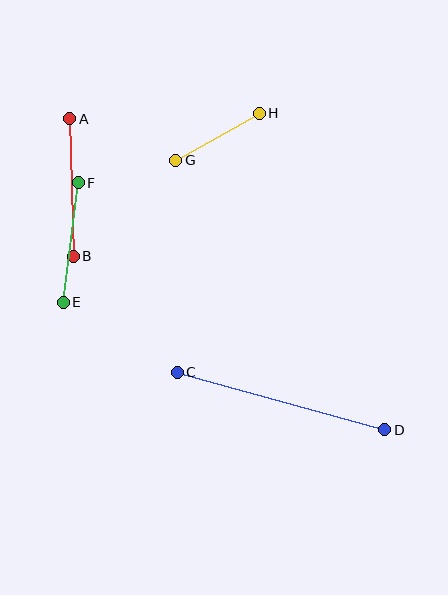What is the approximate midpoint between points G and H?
The midpoint is at approximately (218, 137) pixels.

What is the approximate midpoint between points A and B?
The midpoint is at approximately (72, 188) pixels.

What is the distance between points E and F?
The distance is approximately 120 pixels.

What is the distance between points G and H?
The distance is approximately 95 pixels.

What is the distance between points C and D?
The distance is approximately 215 pixels.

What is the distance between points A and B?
The distance is approximately 138 pixels.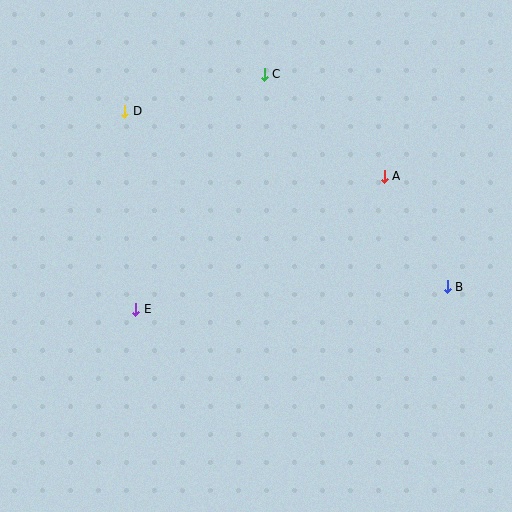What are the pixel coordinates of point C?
Point C is at (264, 74).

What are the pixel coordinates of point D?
Point D is at (125, 111).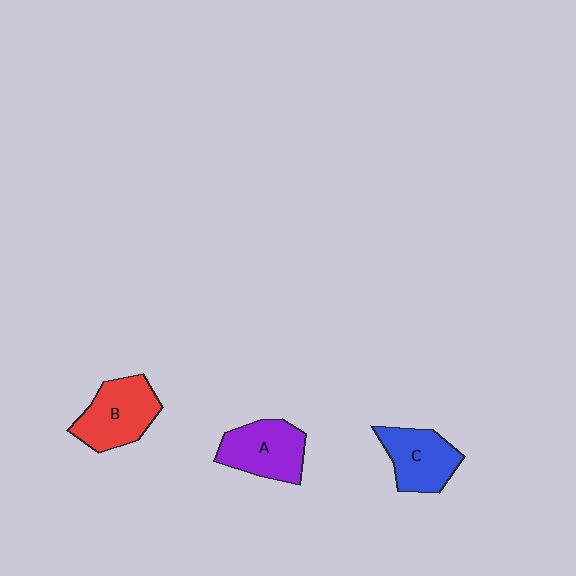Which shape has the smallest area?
Shape C (blue).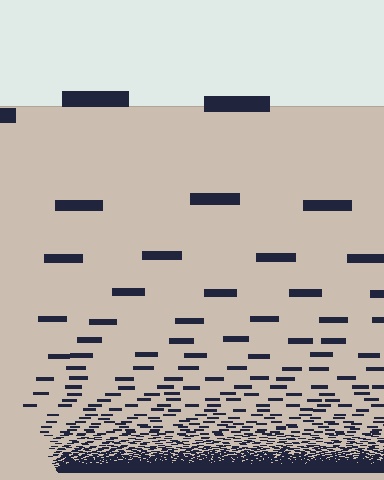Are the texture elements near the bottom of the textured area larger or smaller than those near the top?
Smaller. The gradient is inverted — elements near the bottom are smaller and denser.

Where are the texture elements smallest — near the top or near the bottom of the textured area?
Near the bottom.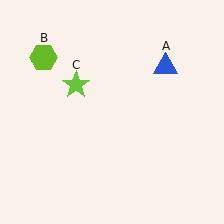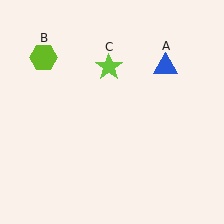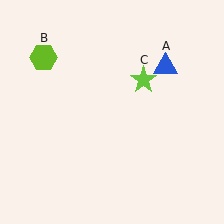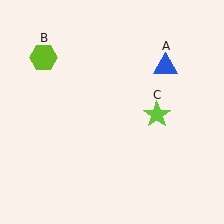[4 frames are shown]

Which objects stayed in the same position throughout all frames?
Blue triangle (object A) and lime hexagon (object B) remained stationary.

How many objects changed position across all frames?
1 object changed position: lime star (object C).